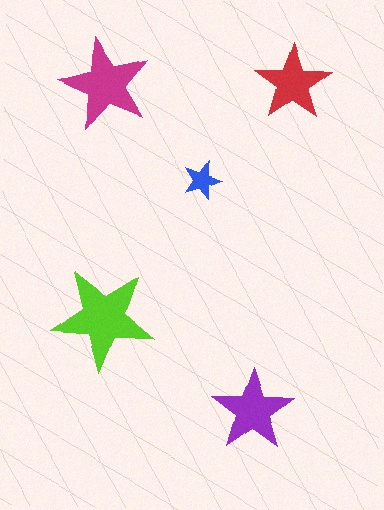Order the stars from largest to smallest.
the lime one, the magenta one, the purple one, the red one, the blue one.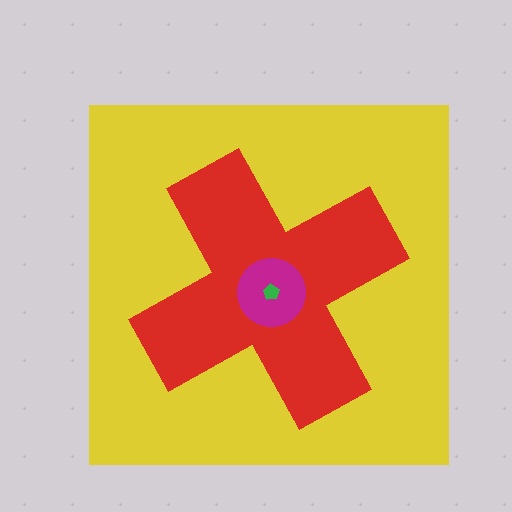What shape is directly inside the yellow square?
The red cross.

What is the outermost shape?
The yellow square.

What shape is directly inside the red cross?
The magenta circle.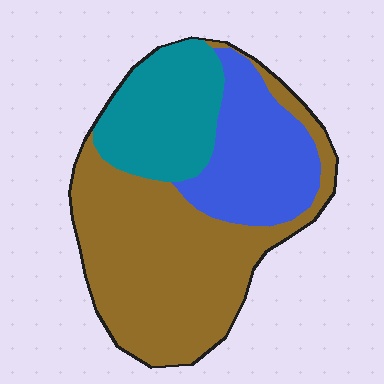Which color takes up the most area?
Brown, at roughly 50%.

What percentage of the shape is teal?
Teal covers roughly 25% of the shape.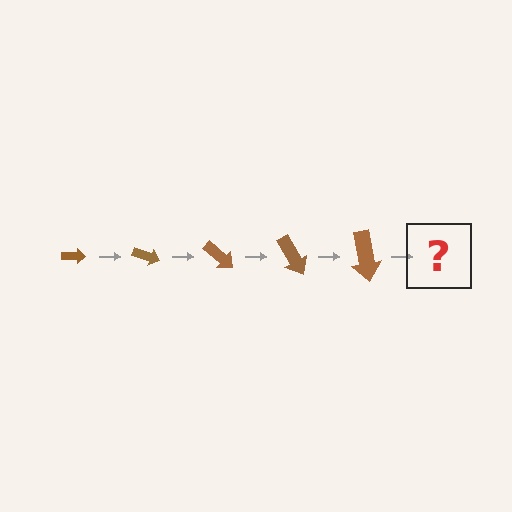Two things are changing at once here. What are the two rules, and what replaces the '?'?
The two rules are that the arrow grows larger each step and it rotates 20 degrees each step. The '?' should be an arrow, larger than the previous one and rotated 100 degrees from the start.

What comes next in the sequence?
The next element should be an arrow, larger than the previous one and rotated 100 degrees from the start.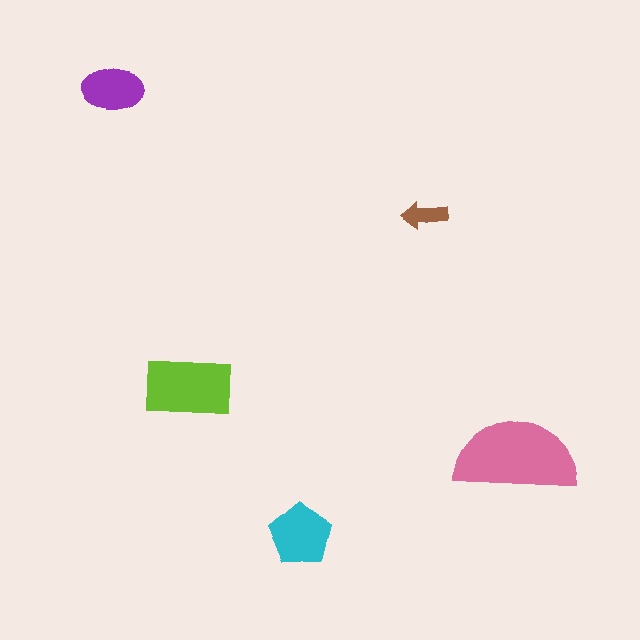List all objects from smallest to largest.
The brown arrow, the purple ellipse, the cyan pentagon, the lime rectangle, the pink semicircle.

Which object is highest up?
The purple ellipse is topmost.